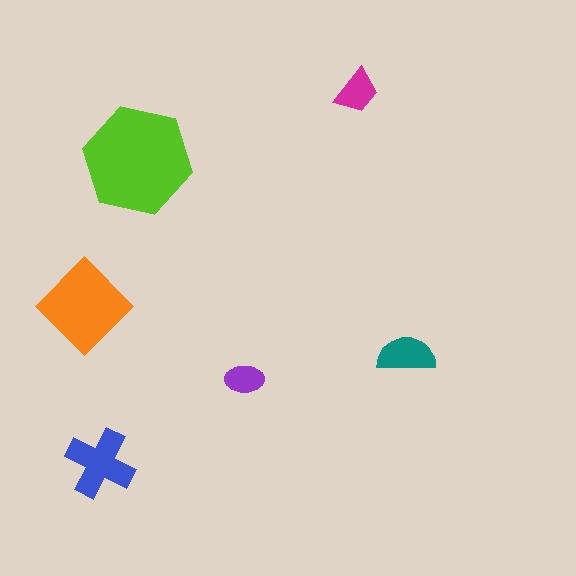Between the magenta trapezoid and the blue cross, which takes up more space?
The blue cross.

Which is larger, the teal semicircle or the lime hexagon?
The lime hexagon.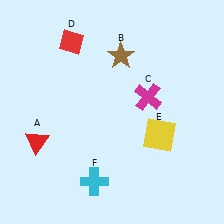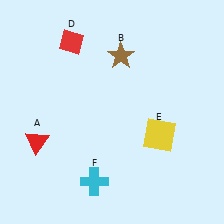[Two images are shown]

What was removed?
The magenta cross (C) was removed in Image 2.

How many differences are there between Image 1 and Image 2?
There is 1 difference between the two images.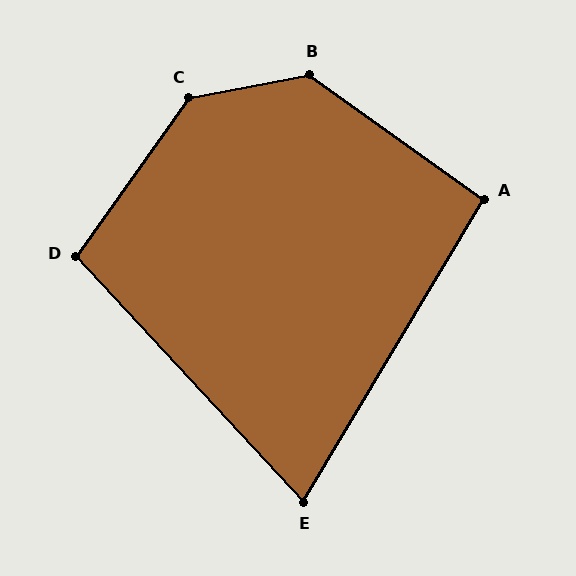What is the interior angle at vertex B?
Approximately 133 degrees (obtuse).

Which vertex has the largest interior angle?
C, at approximately 136 degrees.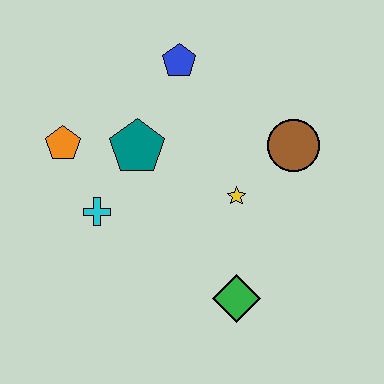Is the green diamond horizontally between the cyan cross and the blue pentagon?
No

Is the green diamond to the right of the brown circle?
No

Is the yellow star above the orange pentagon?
No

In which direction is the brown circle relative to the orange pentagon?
The brown circle is to the right of the orange pentagon.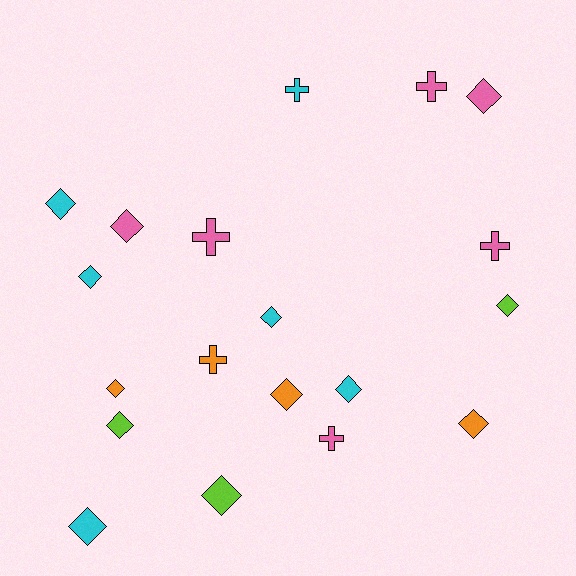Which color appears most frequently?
Pink, with 6 objects.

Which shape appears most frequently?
Diamond, with 13 objects.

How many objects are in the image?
There are 19 objects.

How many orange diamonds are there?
There are 3 orange diamonds.